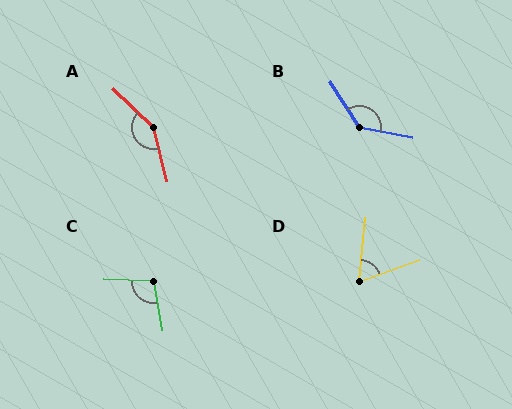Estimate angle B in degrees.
Approximately 134 degrees.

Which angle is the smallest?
D, at approximately 64 degrees.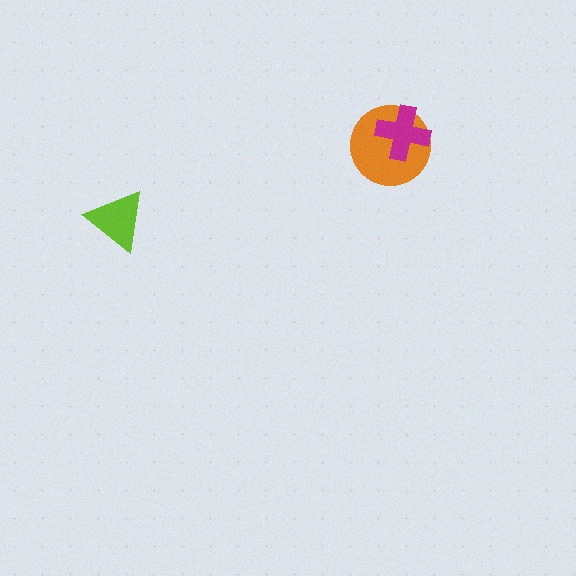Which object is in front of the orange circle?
The magenta cross is in front of the orange circle.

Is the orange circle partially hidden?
Yes, it is partially covered by another shape.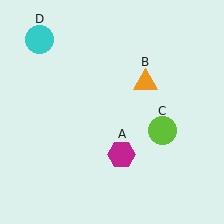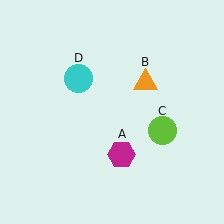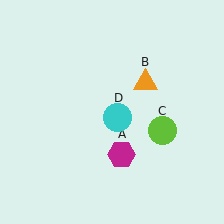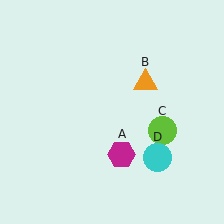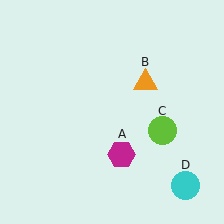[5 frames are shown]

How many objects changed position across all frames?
1 object changed position: cyan circle (object D).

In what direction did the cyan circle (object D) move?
The cyan circle (object D) moved down and to the right.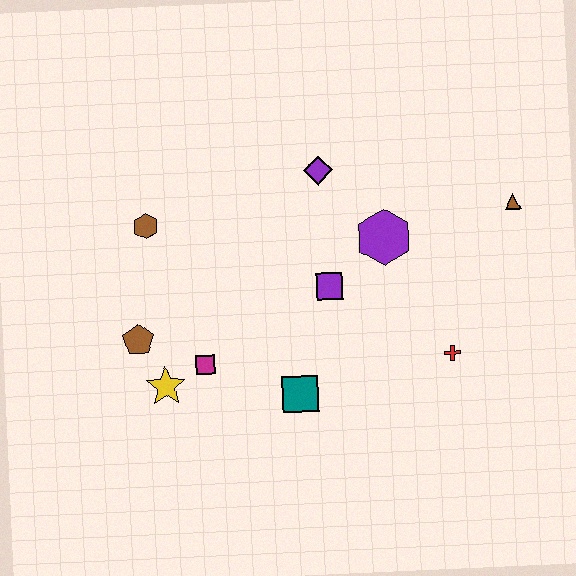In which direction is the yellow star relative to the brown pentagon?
The yellow star is below the brown pentagon.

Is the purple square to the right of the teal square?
Yes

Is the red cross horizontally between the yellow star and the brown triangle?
Yes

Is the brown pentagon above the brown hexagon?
No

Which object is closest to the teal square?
The magenta square is closest to the teal square.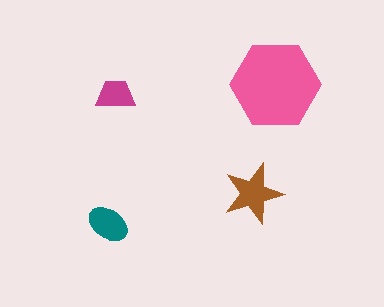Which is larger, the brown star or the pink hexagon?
The pink hexagon.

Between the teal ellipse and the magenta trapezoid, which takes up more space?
The teal ellipse.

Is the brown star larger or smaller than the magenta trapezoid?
Larger.